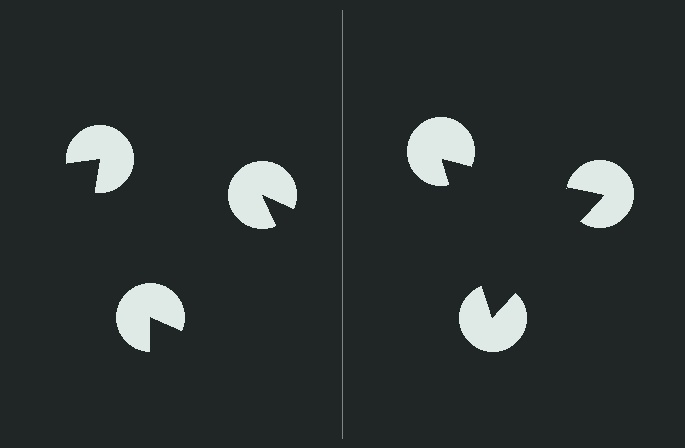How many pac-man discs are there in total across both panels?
6 — 3 on each side.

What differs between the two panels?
The pac-man discs are positioned identically on both sides; only the wedge orientations differ. On the right they align to a triangle; on the left they are misaligned.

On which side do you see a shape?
An illusory triangle appears on the right side. On the left side the wedge cuts are rotated, so no coherent shape forms.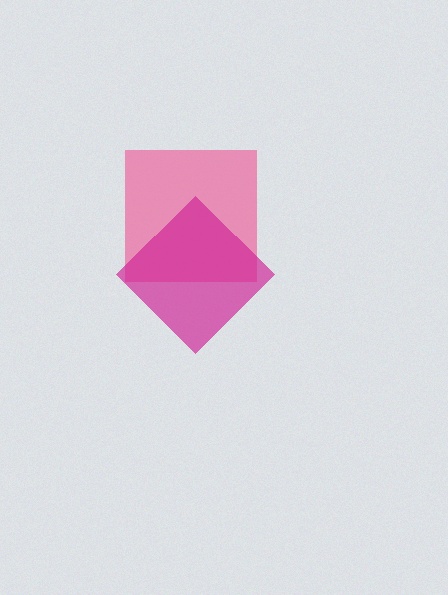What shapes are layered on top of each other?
The layered shapes are: a pink square, a magenta diamond.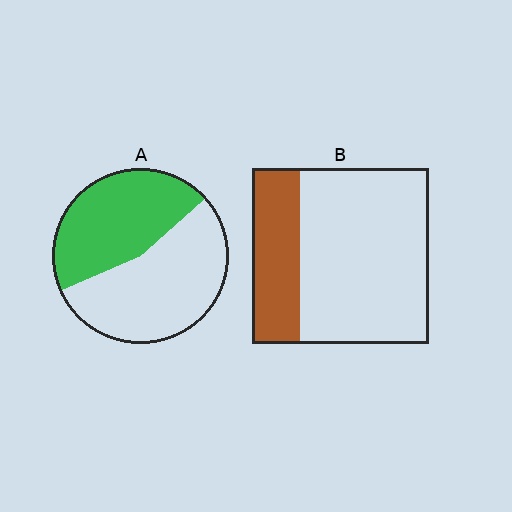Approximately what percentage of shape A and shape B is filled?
A is approximately 45% and B is approximately 25%.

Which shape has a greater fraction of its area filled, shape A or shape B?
Shape A.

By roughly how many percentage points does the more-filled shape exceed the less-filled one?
By roughly 20 percentage points (A over B).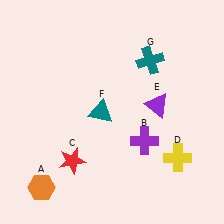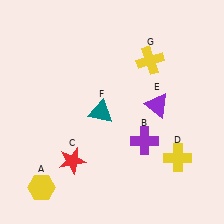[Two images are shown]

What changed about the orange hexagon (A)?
In Image 1, A is orange. In Image 2, it changed to yellow.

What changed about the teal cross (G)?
In Image 1, G is teal. In Image 2, it changed to yellow.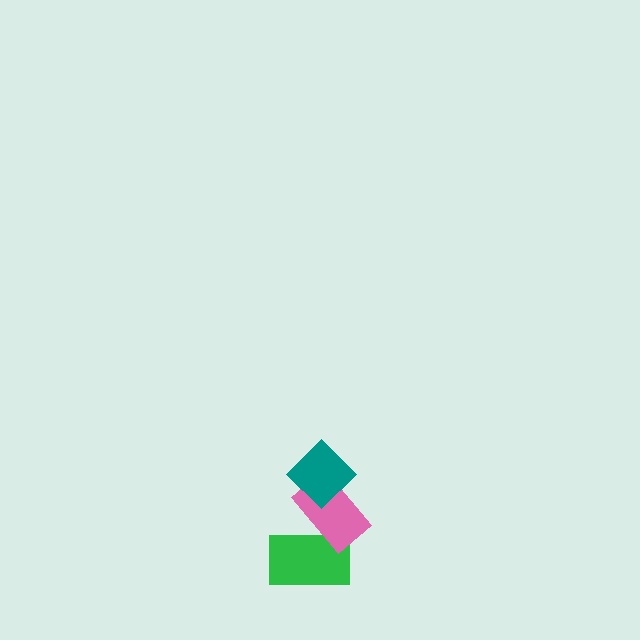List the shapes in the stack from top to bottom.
From top to bottom: the teal diamond, the pink rectangle, the green rectangle.